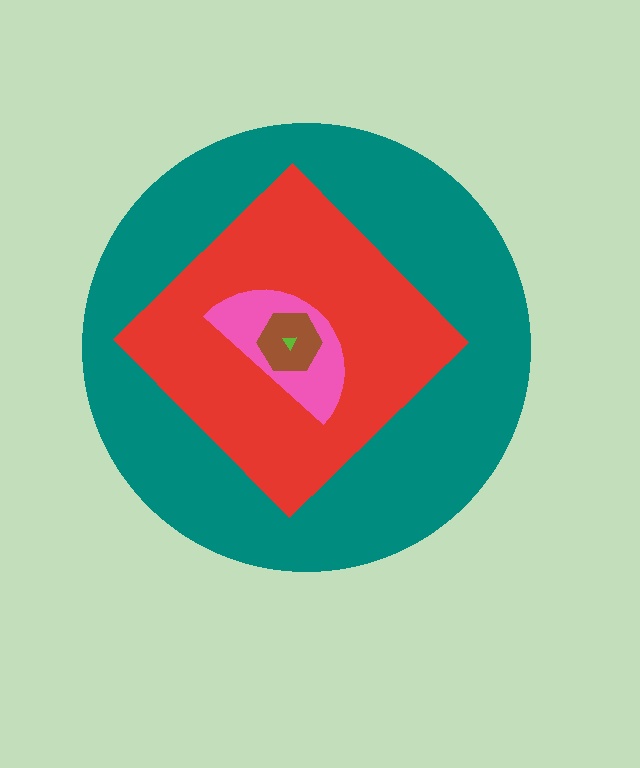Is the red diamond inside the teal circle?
Yes.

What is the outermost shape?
The teal circle.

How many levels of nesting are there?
5.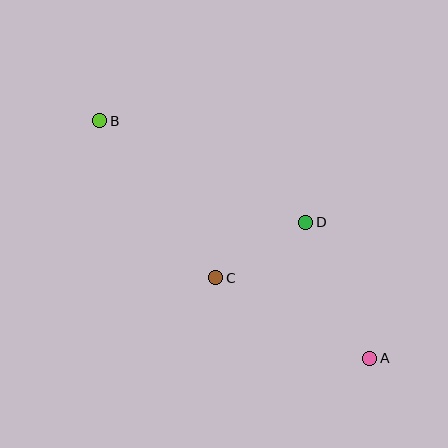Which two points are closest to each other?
Points C and D are closest to each other.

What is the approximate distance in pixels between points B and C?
The distance between B and C is approximately 195 pixels.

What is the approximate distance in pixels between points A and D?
The distance between A and D is approximately 150 pixels.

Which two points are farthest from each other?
Points A and B are farthest from each other.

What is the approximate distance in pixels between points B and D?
The distance between B and D is approximately 230 pixels.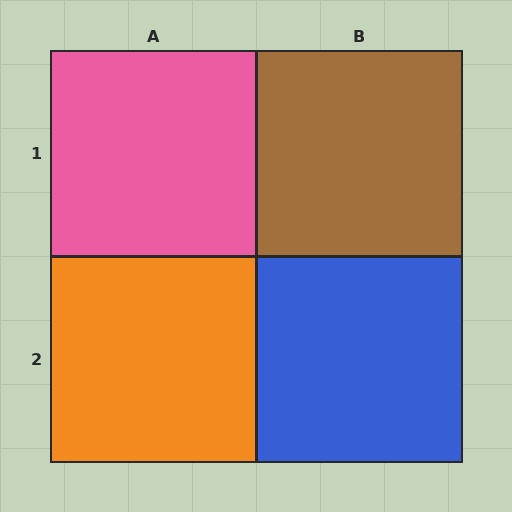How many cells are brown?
1 cell is brown.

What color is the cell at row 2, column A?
Orange.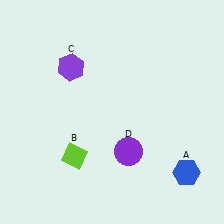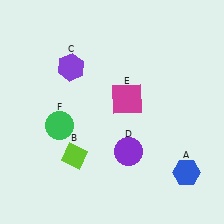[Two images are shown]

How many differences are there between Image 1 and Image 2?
There are 2 differences between the two images.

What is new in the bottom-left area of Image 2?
A green circle (F) was added in the bottom-left area of Image 2.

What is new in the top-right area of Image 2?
A magenta square (E) was added in the top-right area of Image 2.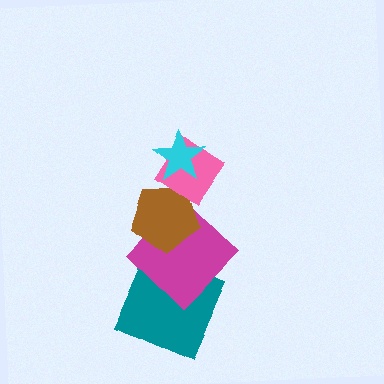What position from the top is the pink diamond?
The pink diamond is 2nd from the top.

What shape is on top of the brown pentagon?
The pink diamond is on top of the brown pentagon.